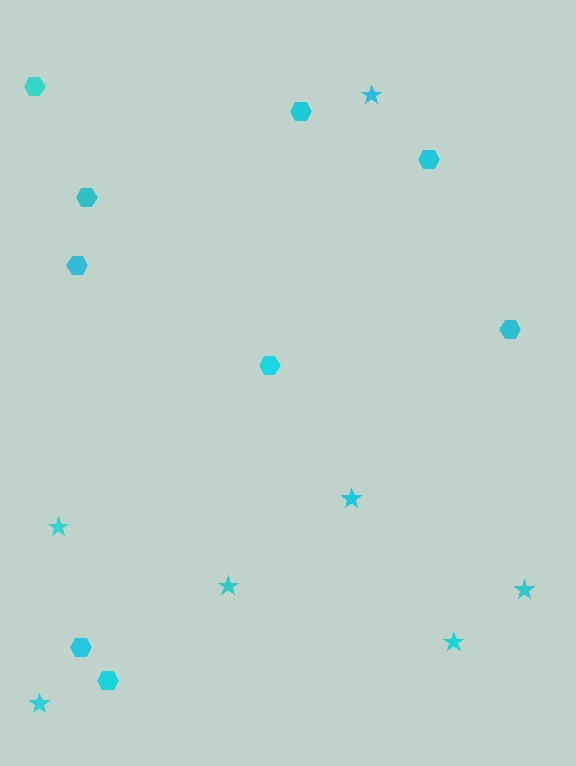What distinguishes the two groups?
There are 2 groups: one group of stars (7) and one group of hexagons (9).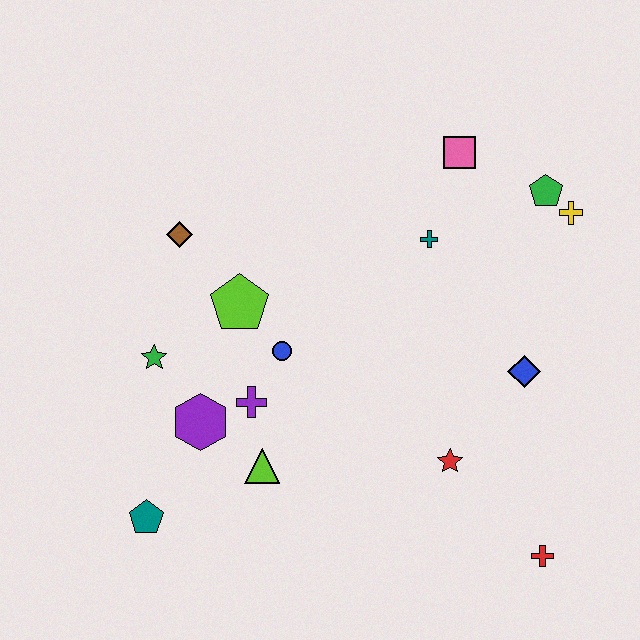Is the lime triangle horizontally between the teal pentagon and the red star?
Yes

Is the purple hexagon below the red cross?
No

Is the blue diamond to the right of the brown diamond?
Yes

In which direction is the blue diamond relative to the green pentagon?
The blue diamond is below the green pentagon.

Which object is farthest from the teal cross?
The teal pentagon is farthest from the teal cross.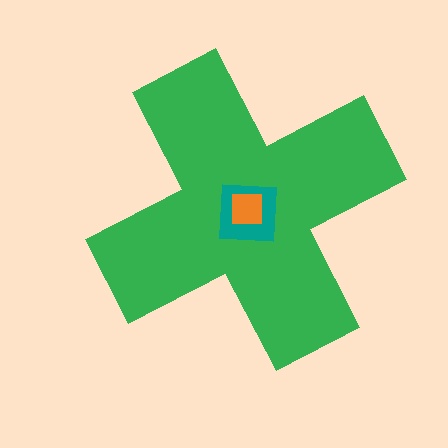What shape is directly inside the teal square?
The orange square.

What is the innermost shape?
The orange square.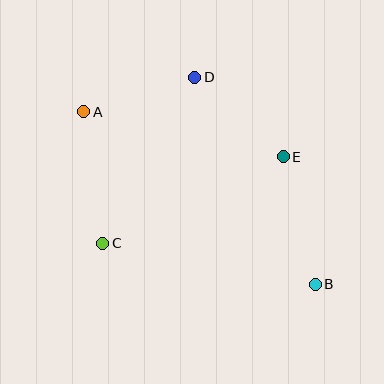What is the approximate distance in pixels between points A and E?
The distance between A and E is approximately 204 pixels.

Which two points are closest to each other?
Points A and D are closest to each other.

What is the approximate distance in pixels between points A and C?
The distance between A and C is approximately 133 pixels.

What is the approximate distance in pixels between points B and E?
The distance between B and E is approximately 132 pixels.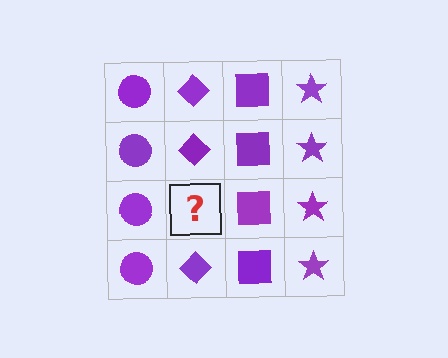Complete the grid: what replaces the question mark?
The question mark should be replaced with a purple diamond.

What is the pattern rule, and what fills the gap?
The rule is that each column has a consistent shape. The gap should be filled with a purple diamond.